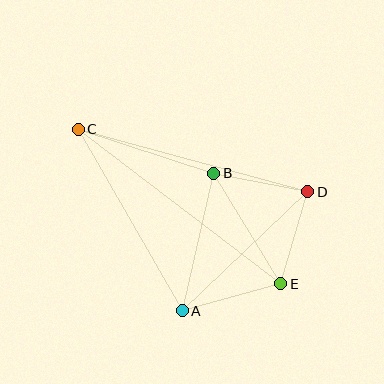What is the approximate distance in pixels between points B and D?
The distance between B and D is approximately 96 pixels.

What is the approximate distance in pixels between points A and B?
The distance between A and B is approximately 141 pixels.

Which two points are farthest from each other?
Points C and E are farthest from each other.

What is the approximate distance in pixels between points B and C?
The distance between B and C is approximately 142 pixels.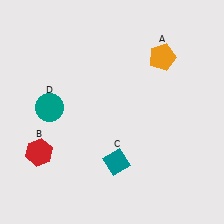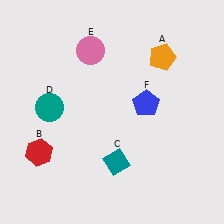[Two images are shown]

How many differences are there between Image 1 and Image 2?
There are 2 differences between the two images.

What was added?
A pink circle (E), a blue pentagon (F) were added in Image 2.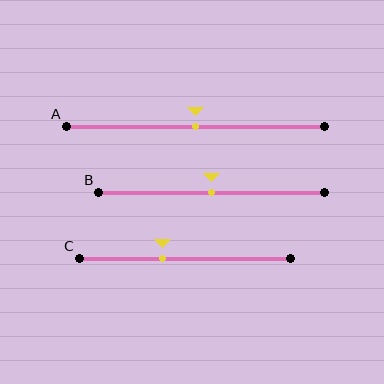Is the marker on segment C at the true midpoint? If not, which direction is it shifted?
No, the marker on segment C is shifted to the left by about 11% of the segment length.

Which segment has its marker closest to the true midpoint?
Segment A has its marker closest to the true midpoint.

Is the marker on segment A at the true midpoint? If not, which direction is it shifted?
Yes, the marker on segment A is at the true midpoint.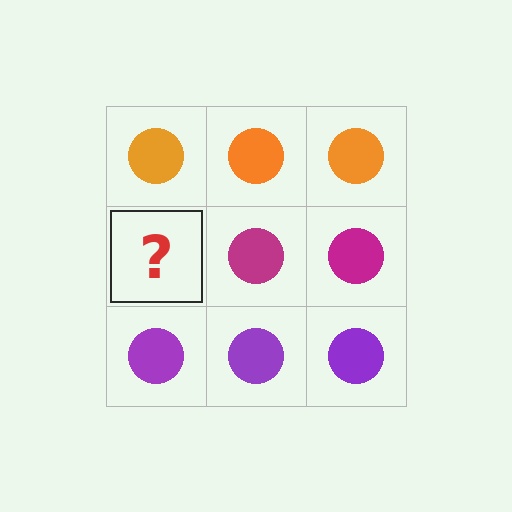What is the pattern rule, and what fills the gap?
The rule is that each row has a consistent color. The gap should be filled with a magenta circle.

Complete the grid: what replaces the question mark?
The question mark should be replaced with a magenta circle.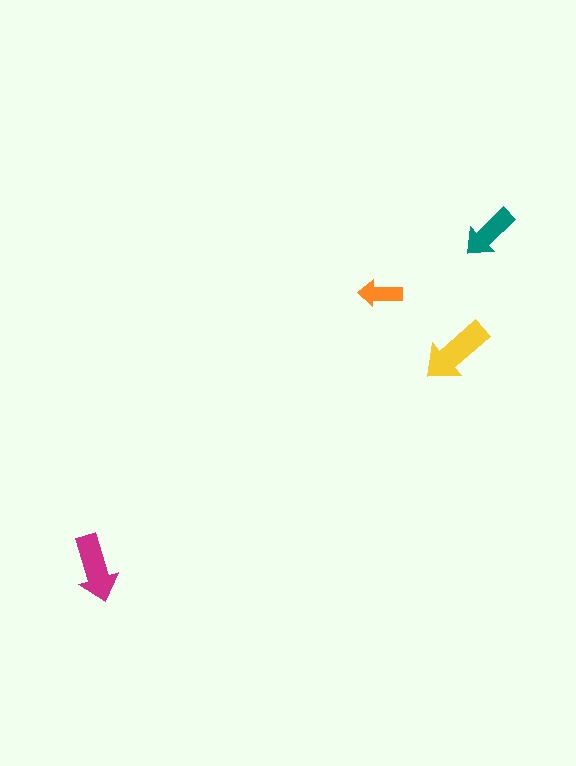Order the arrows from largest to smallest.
the yellow one, the magenta one, the teal one, the orange one.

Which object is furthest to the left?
The magenta arrow is leftmost.